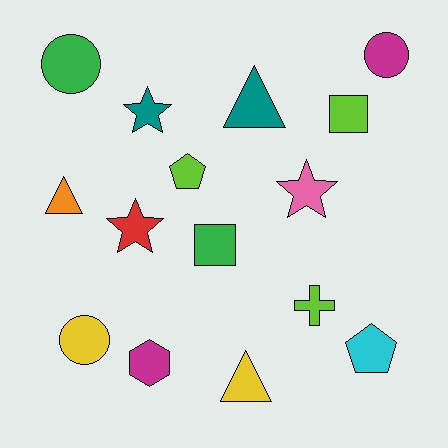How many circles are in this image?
There are 3 circles.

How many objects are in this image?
There are 15 objects.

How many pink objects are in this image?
There is 1 pink object.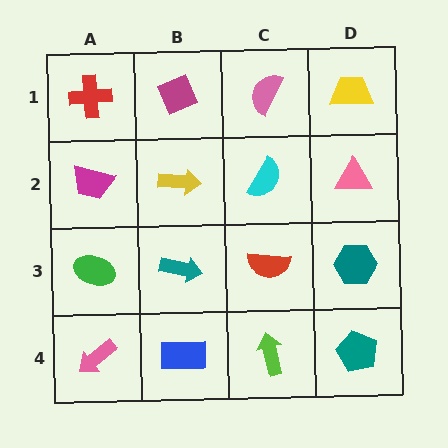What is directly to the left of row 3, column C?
A teal arrow.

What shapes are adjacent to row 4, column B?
A teal arrow (row 3, column B), a pink arrow (row 4, column A), a lime arrow (row 4, column C).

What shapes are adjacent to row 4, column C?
A red semicircle (row 3, column C), a blue rectangle (row 4, column B), a teal pentagon (row 4, column D).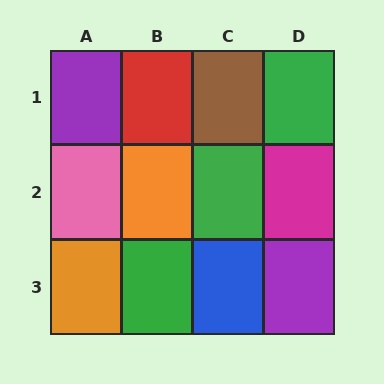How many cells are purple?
2 cells are purple.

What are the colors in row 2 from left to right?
Pink, orange, green, magenta.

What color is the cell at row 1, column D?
Green.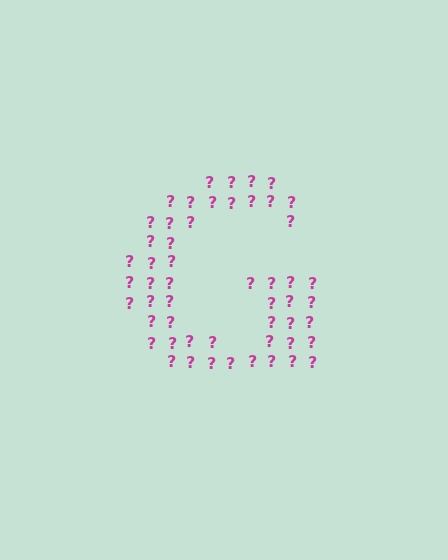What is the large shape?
The large shape is the letter G.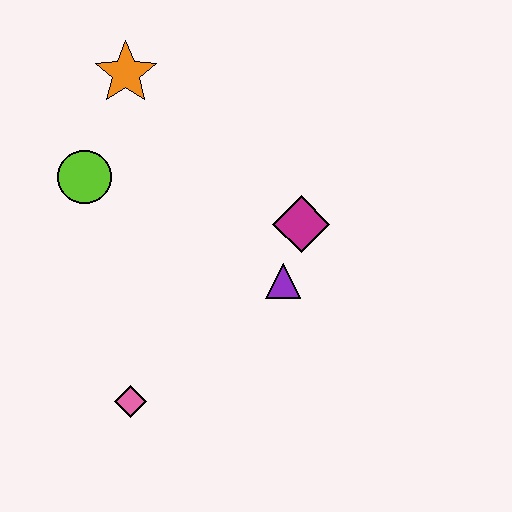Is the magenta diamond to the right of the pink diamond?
Yes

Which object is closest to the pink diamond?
The purple triangle is closest to the pink diamond.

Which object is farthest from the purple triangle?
The orange star is farthest from the purple triangle.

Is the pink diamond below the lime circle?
Yes